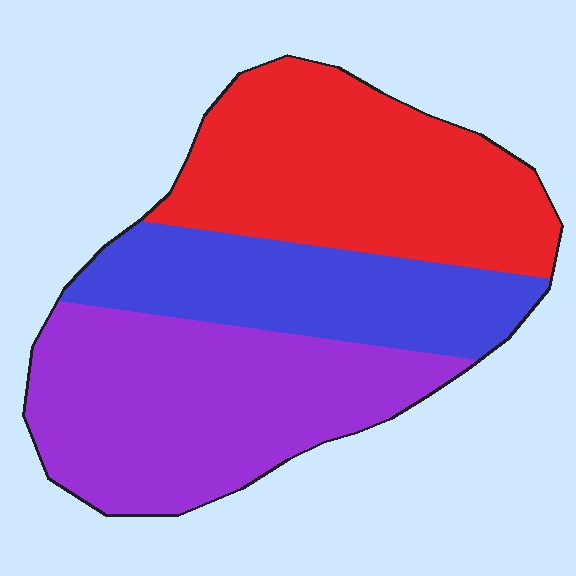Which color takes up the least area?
Blue, at roughly 25%.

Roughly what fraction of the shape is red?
Red takes up about three eighths (3/8) of the shape.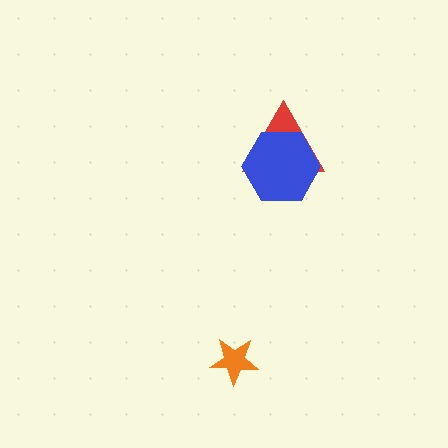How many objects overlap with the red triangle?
1 object overlaps with the red triangle.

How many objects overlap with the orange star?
0 objects overlap with the orange star.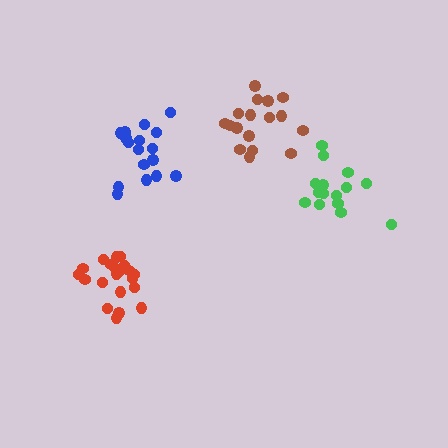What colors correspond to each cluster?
The clusters are colored: green, blue, red, brown.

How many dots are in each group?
Group 1: 15 dots, Group 2: 17 dots, Group 3: 21 dots, Group 4: 17 dots (70 total).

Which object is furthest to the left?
The red cluster is leftmost.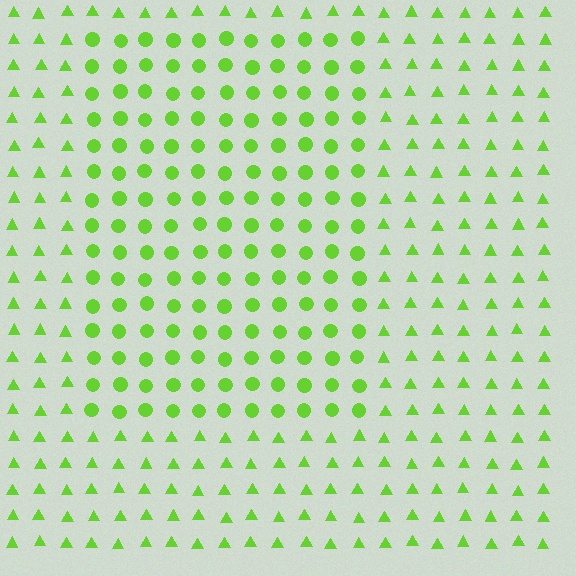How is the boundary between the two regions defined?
The boundary is defined by a change in element shape: circles inside vs. triangles outside. All elements share the same color and spacing.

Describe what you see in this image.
The image is filled with small lime elements arranged in a uniform grid. A rectangle-shaped region contains circles, while the surrounding area contains triangles. The boundary is defined purely by the change in element shape.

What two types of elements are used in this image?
The image uses circles inside the rectangle region and triangles outside it.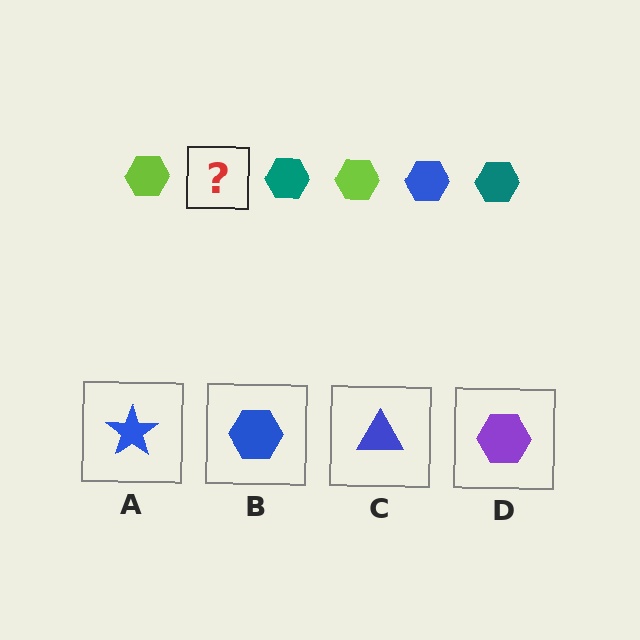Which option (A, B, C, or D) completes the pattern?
B.